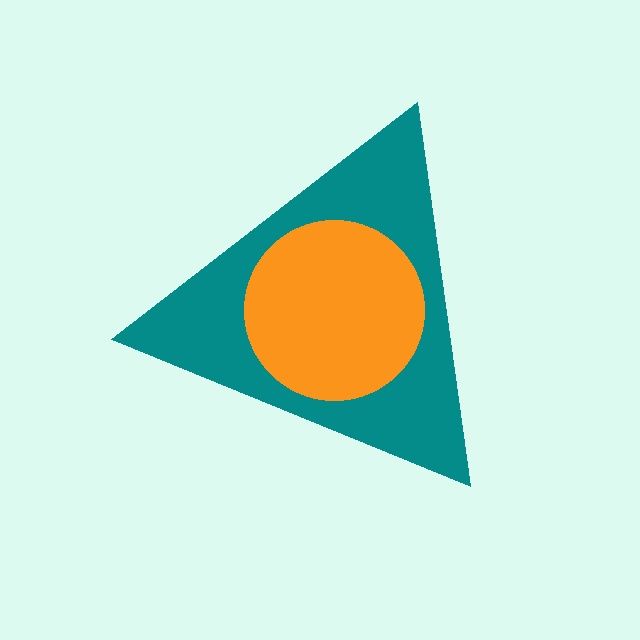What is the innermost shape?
The orange circle.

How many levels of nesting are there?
2.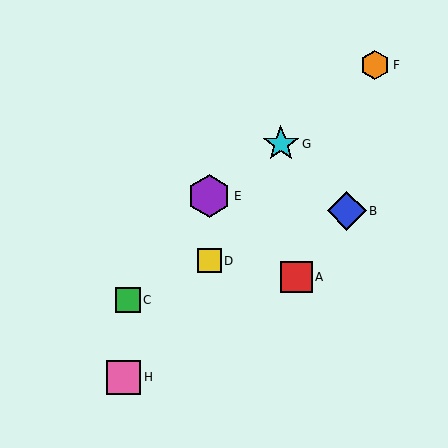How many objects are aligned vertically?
2 objects (D, E) are aligned vertically.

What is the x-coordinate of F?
Object F is at x≈375.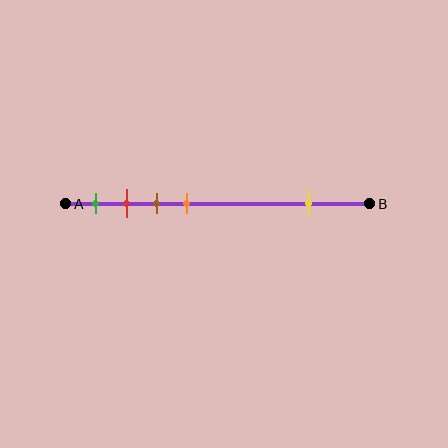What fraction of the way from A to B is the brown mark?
The brown mark is approximately 30% (0.3) of the way from A to B.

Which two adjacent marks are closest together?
The red and brown marks are the closest adjacent pair.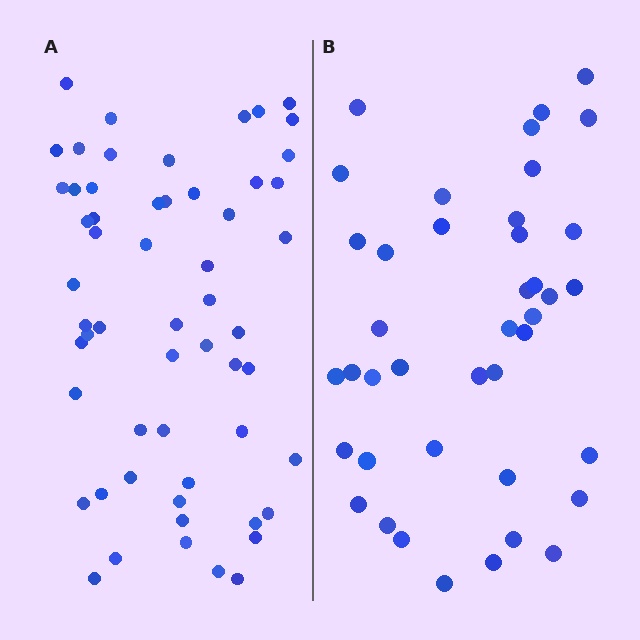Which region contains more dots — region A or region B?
Region A (the left region) has more dots.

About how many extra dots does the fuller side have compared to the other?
Region A has approximately 15 more dots than region B.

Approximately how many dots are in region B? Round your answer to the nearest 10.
About 40 dots. (The exact count is 41, which rounds to 40.)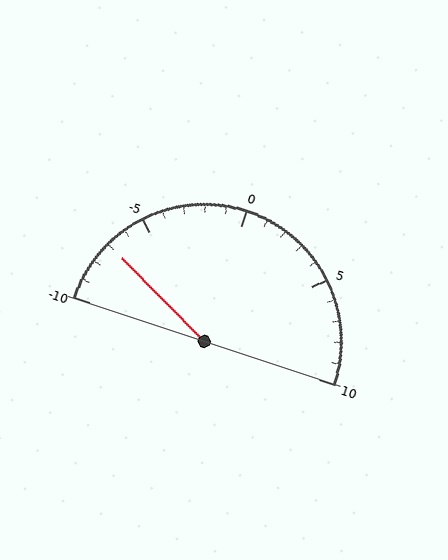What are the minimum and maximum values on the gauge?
The gauge ranges from -10 to 10.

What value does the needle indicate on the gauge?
The needle indicates approximately -7.